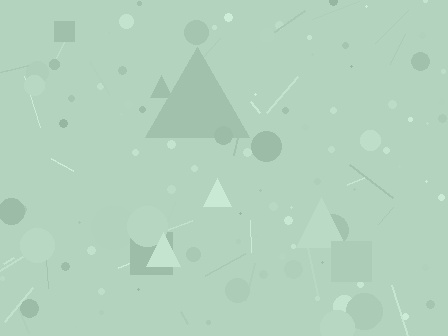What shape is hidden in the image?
A triangle is hidden in the image.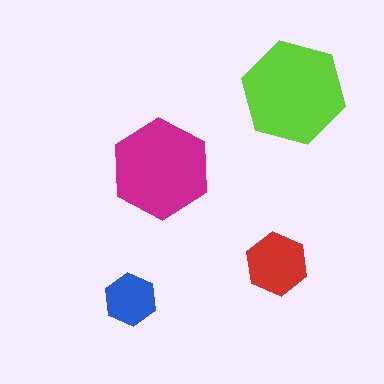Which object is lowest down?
The blue hexagon is bottommost.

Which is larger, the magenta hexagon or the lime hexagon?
The lime one.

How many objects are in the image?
There are 4 objects in the image.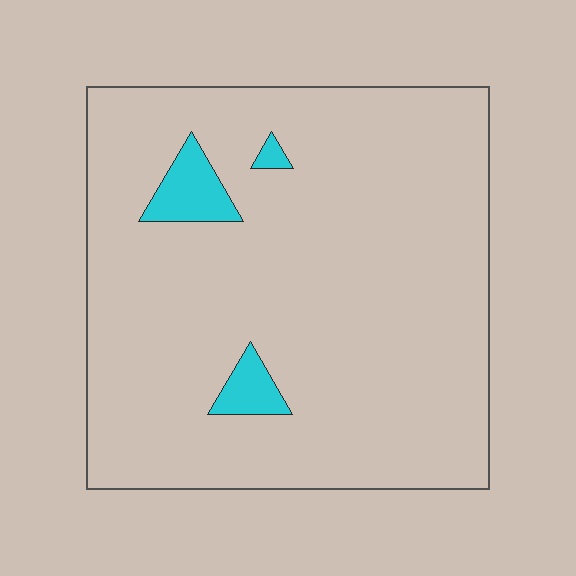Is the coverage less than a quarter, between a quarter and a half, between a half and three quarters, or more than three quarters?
Less than a quarter.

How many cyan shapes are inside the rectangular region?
3.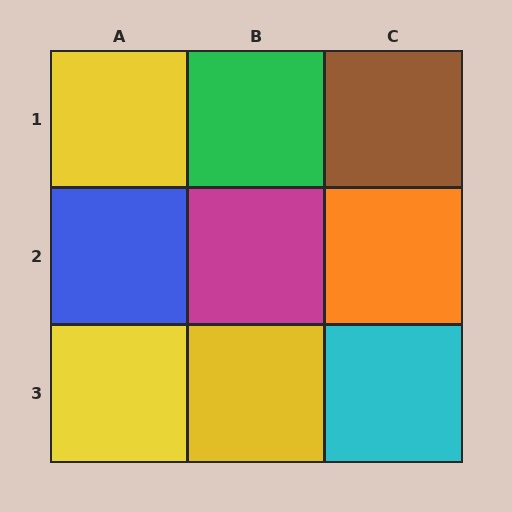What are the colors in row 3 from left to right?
Yellow, yellow, cyan.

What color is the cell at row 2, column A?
Blue.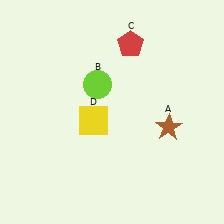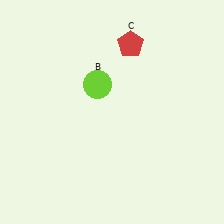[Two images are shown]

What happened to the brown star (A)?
The brown star (A) was removed in Image 2. It was in the bottom-right area of Image 1.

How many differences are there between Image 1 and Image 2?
There are 2 differences between the two images.